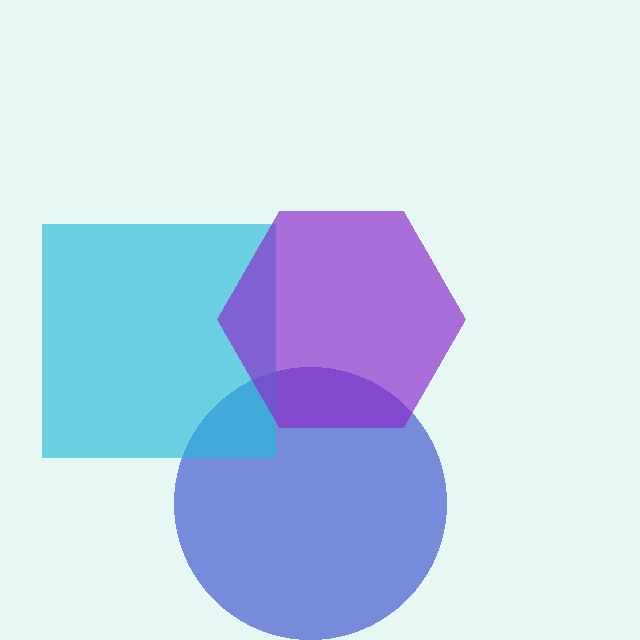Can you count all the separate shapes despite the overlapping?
Yes, there are 3 separate shapes.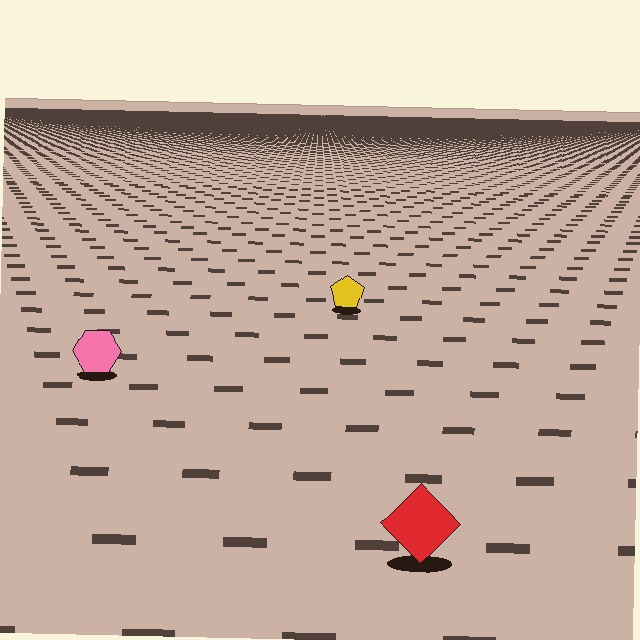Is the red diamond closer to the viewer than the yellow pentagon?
Yes. The red diamond is closer — you can tell from the texture gradient: the ground texture is coarser near it.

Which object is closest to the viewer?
The red diamond is closest. The texture marks near it are larger and more spread out.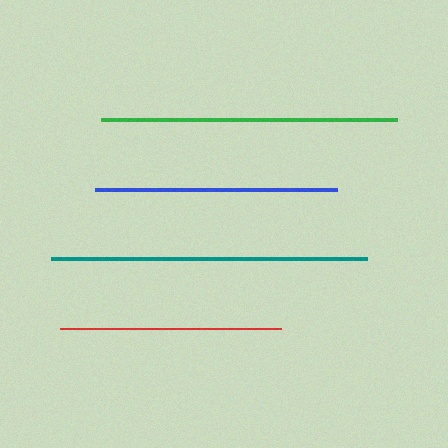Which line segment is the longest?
The teal line is the longest at approximately 317 pixels.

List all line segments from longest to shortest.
From longest to shortest: teal, green, blue, red.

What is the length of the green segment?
The green segment is approximately 296 pixels long.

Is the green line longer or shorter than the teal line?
The teal line is longer than the green line.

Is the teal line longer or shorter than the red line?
The teal line is longer than the red line.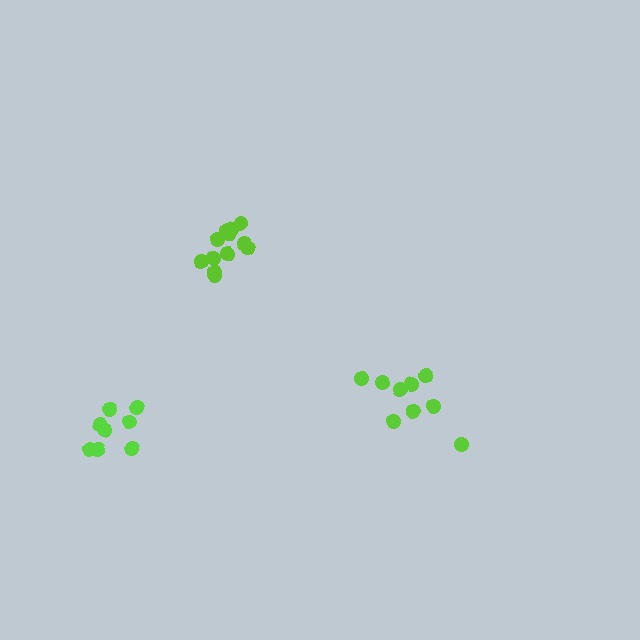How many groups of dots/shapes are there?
There are 3 groups.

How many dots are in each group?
Group 1: 9 dots, Group 2: 12 dots, Group 3: 8 dots (29 total).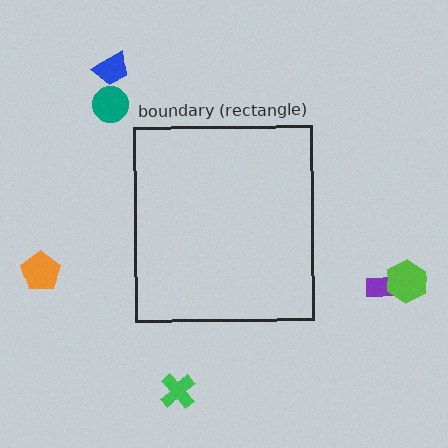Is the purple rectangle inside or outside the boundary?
Outside.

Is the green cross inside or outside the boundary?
Outside.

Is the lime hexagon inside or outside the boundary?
Outside.